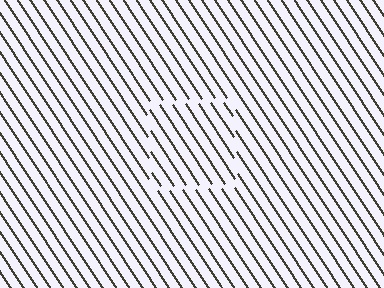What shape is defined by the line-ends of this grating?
An illusory square. The interior of the shape contains the same grating, shifted by half a period — the contour is defined by the phase discontinuity where line-ends from the inner and outer gratings abut.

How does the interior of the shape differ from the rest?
The interior of the shape contains the same grating, shifted by half a period — the contour is defined by the phase discontinuity where line-ends from the inner and outer gratings abut.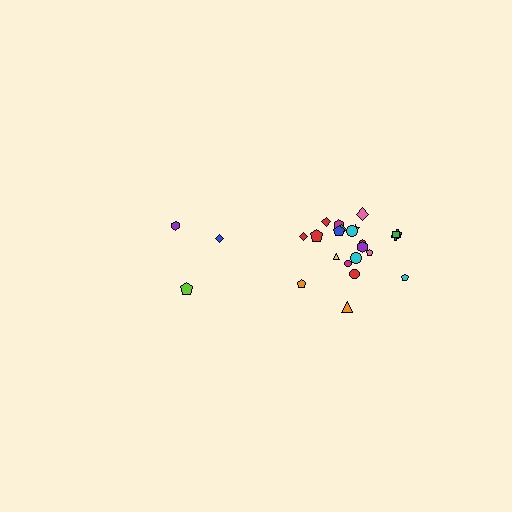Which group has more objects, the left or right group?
The right group.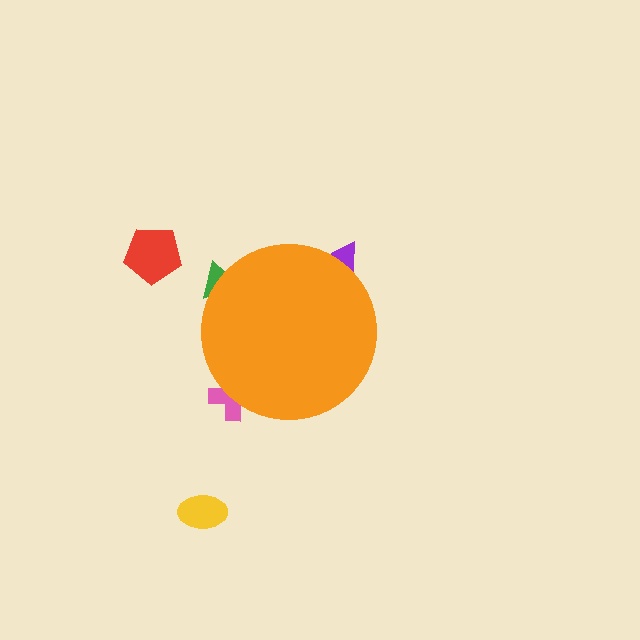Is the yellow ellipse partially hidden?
No, the yellow ellipse is fully visible.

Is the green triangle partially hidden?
Yes, the green triangle is partially hidden behind the orange circle.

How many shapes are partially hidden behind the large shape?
3 shapes are partially hidden.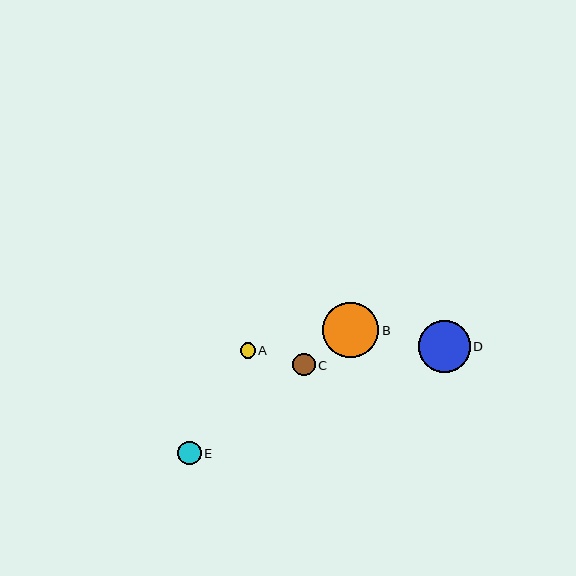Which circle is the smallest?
Circle A is the smallest with a size of approximately 15 pixels.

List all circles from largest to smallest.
From largest to smallest: B, D, E, C, A.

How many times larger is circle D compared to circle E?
Circle D is approximately 2.2 times the size of circle E.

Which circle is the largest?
Circle B is the largest with a size of approximately 56 pixels.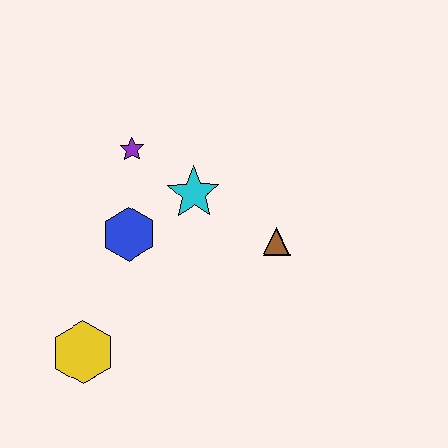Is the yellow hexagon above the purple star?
No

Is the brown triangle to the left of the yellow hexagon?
No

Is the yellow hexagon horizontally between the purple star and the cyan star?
No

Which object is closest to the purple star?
The cyan star is closest to the purple star.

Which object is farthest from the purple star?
The yellow hexagon is farthest from the purple star.